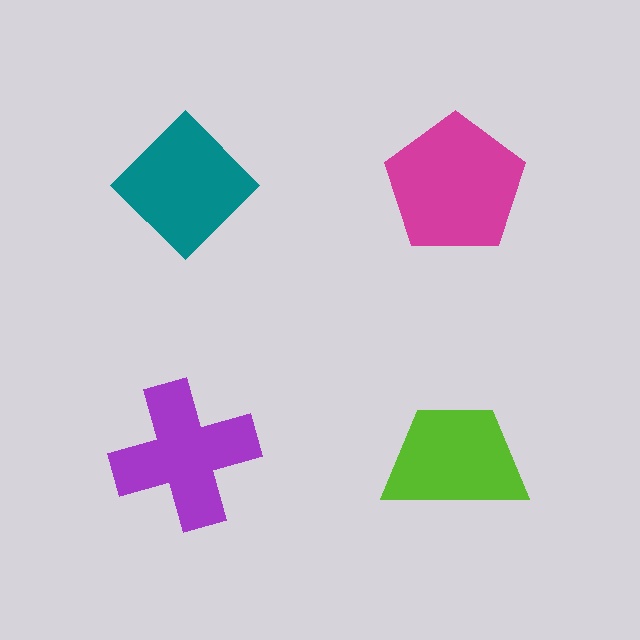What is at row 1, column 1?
A teal diamond.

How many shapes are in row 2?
2 shapes.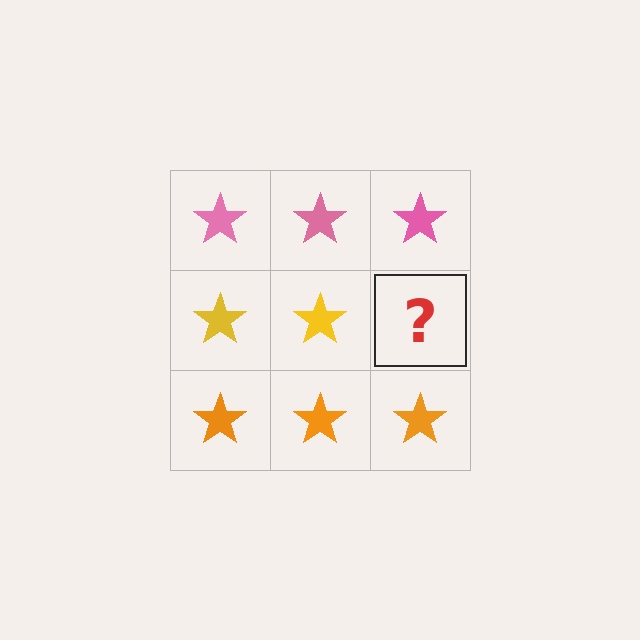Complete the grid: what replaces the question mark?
The question mark should be replaced with a yellow star.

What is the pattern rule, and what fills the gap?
The rule is that each row has a consistent color. The gap should be filled with a yellow star.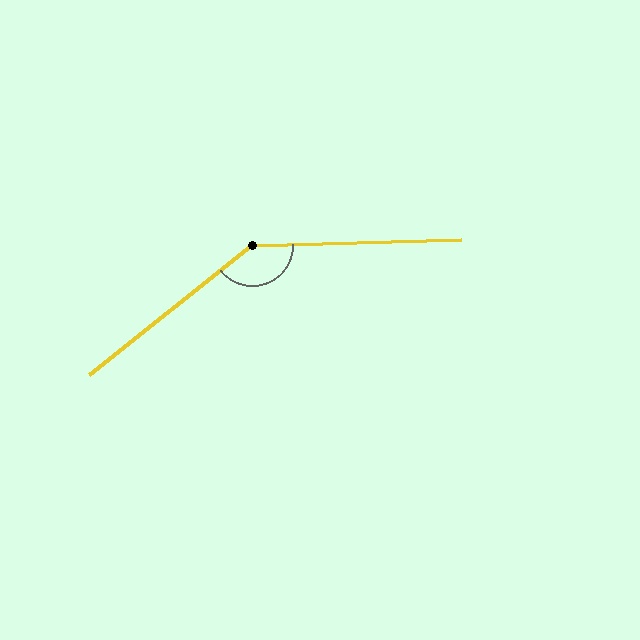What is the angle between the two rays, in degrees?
Approximately 143 degrees.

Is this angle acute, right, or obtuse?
It is obtuse.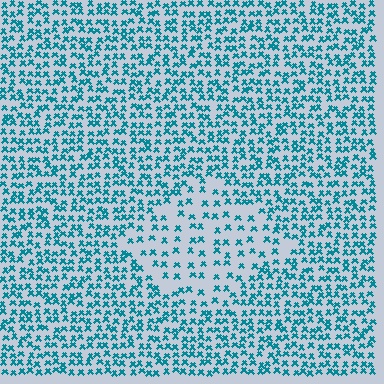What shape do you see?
I see a diamond.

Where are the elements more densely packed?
The elements are more densely packed outside the diamond boundary.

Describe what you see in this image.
The image contains small teal elements arranged at two different densities. A diamond-shaped region is visible where the elements are less densely packed than the surrounding area.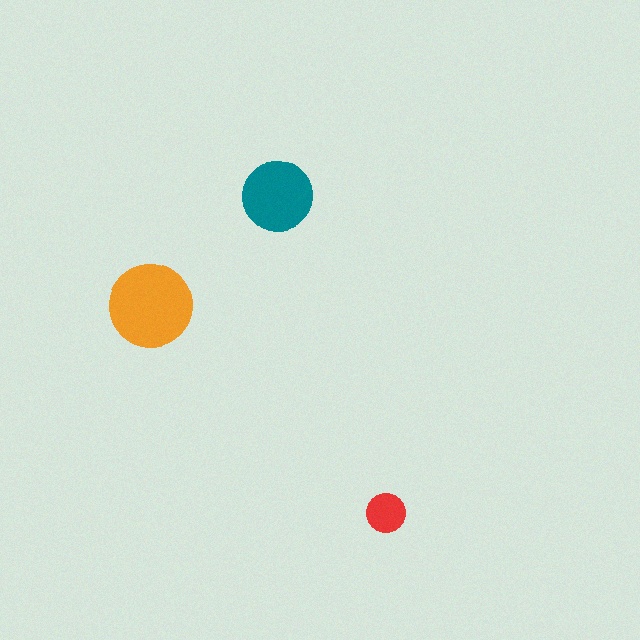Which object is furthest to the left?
The orange circle is leftmost.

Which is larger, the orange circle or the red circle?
The orange one.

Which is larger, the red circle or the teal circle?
The teal one.